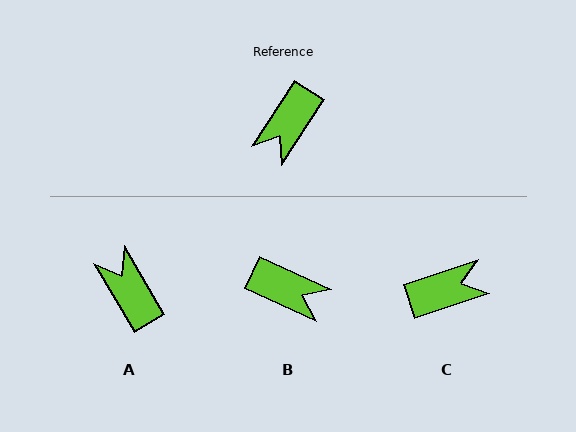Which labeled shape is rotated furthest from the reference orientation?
C, about 142 degrees away.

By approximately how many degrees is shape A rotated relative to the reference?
Approximately 116 degrees clockwise.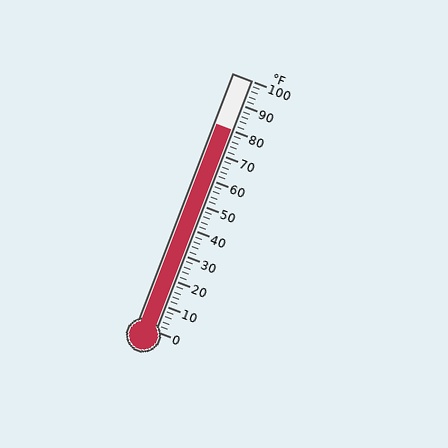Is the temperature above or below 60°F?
The temperature is above 60°F.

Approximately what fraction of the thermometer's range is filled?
The thermometer is filled to approximately 80% of its range.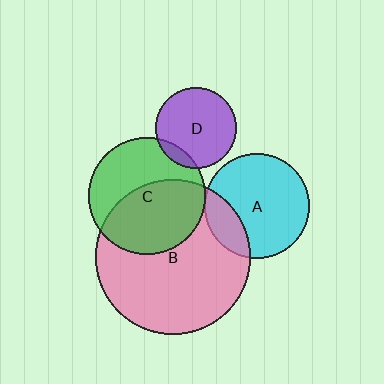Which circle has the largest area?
Circle B (pink).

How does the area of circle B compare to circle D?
Approximately 3.6 times.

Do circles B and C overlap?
Yes.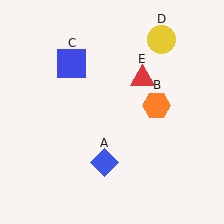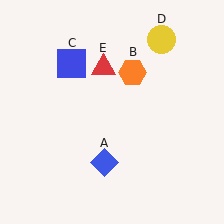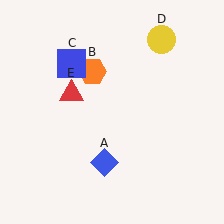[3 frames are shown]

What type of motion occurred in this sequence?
The orange hexagon (object B), red triangle (object E) rotated counterclockwise around the center of the scene.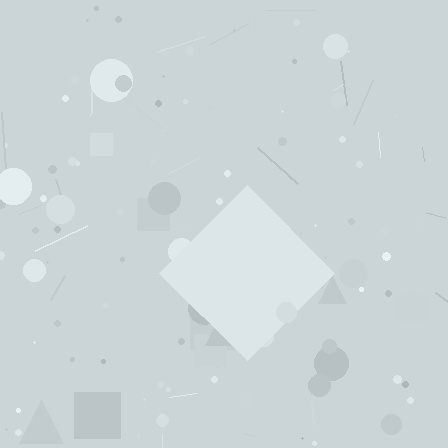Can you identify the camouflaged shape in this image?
The camouflaged shape is a diamond.